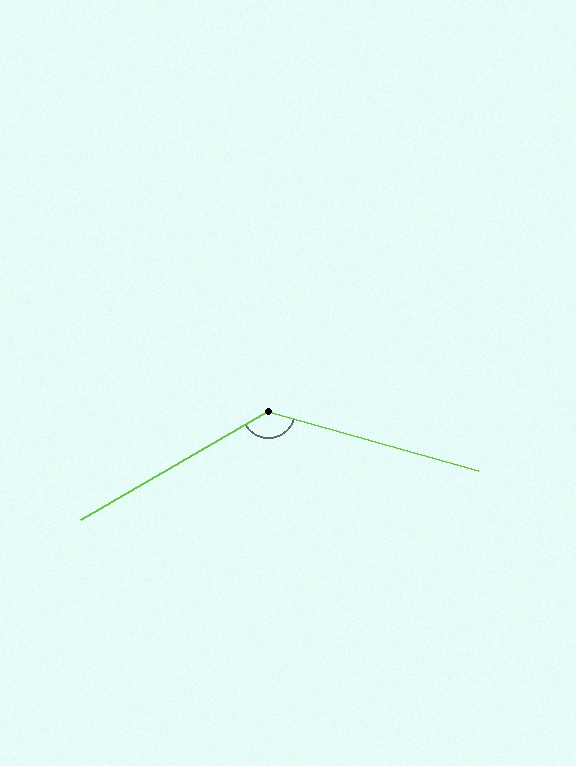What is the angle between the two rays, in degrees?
Approximately 134 degrees.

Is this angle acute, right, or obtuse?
It is obtuse.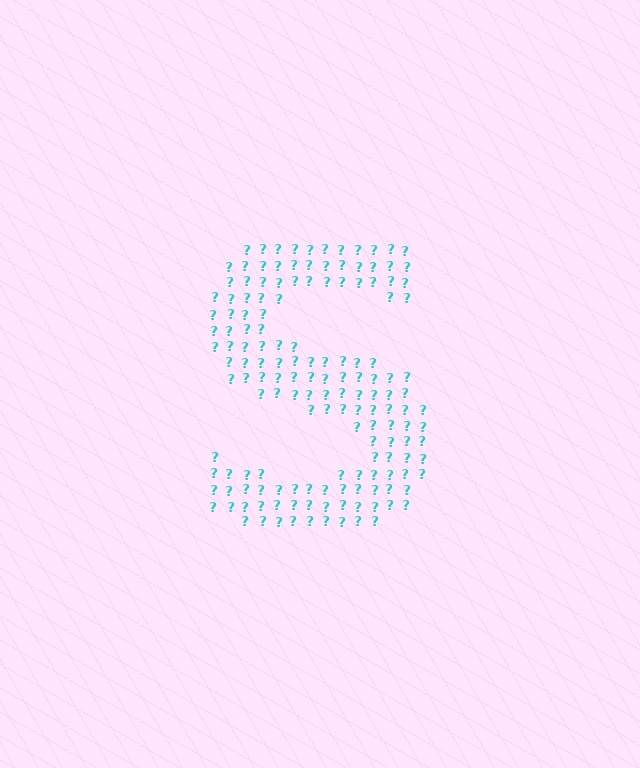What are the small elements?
The small elements are question marks.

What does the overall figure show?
The overall figure shows the letter S.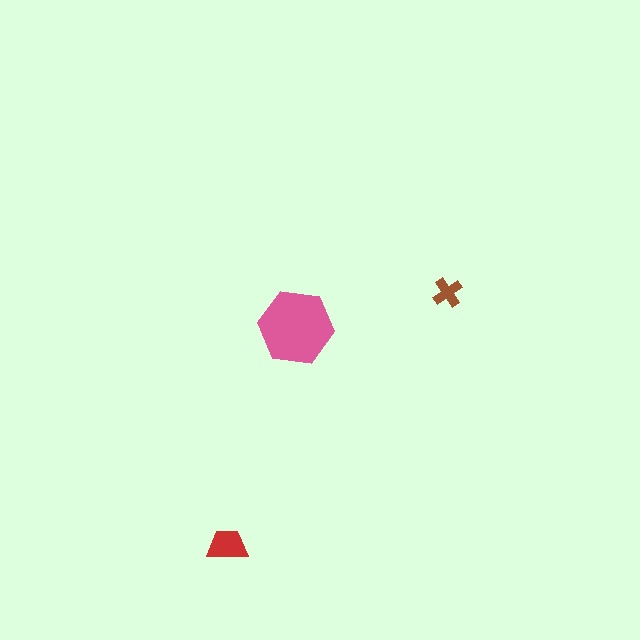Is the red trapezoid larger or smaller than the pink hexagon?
Smaller.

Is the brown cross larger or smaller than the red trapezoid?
Smaller.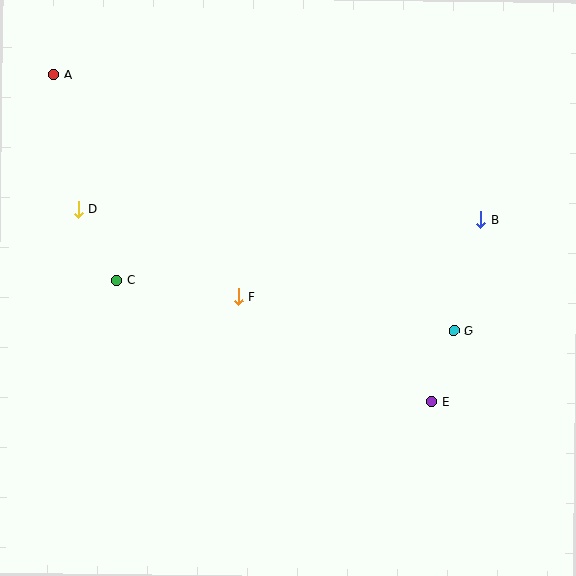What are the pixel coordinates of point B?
Point B is at (481, 220).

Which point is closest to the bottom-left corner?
Point C is closest to the bottom-left corner.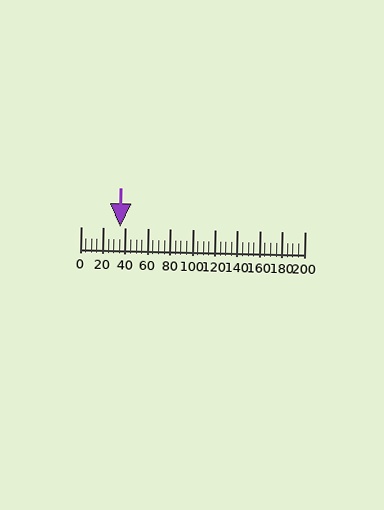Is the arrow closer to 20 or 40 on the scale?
The arrow is closer to 40.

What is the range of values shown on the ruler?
The ruler shows values from 0 to 200.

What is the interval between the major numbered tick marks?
The major tick marks are spaced 20 units apart.